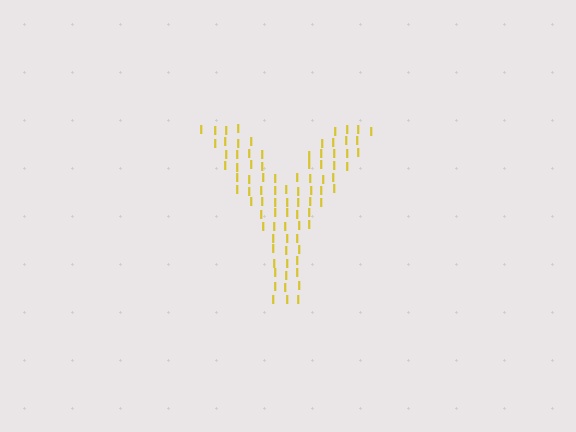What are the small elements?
The small elements are letter I's.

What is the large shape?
The large shape is the letter Y.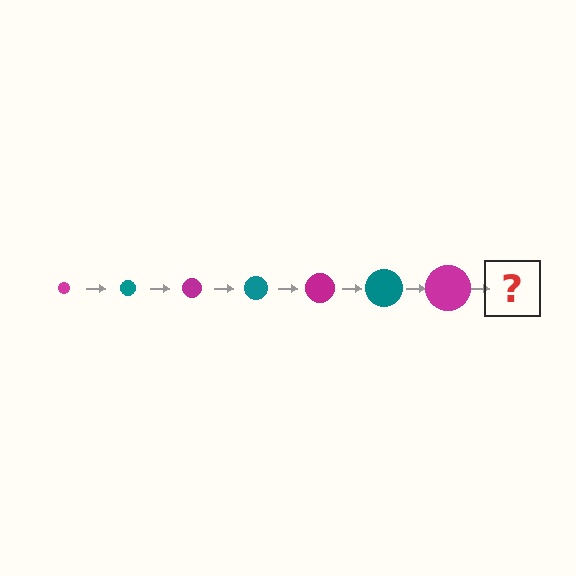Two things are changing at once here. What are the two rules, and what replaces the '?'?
The two rules are that the circle grows larger each step and the color cycles through magenta and teal. The '?' should be a teal circle, larger than the previous one.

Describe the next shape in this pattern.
It should be a teal circle, larger than the previous one.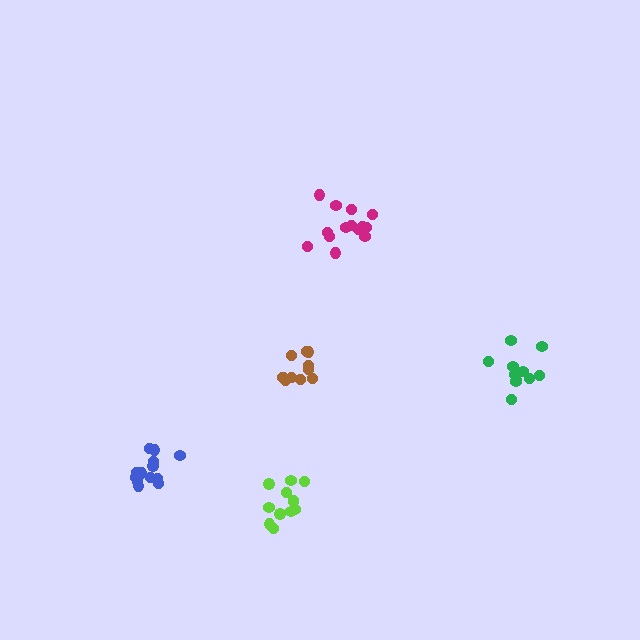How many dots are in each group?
Group 1: 11 dots, Group 2: 11 dots, Group 3: 12 dots, Group 4: 13 dots, Group 5: 14 dots (61 total).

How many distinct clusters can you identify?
There are 5 distinct clusters.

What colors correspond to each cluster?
The clusters are colored: green, brown, lime, blue, magenta.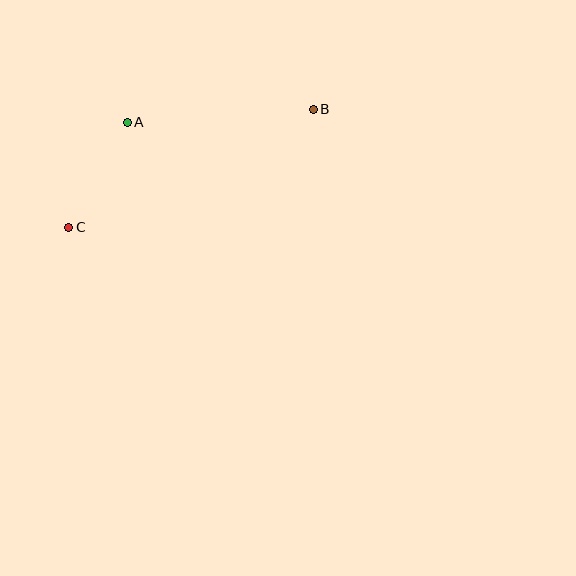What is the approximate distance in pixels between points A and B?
The distance between A and B is approximately 186 pixels.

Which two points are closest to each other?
Points A and C are closest to each other.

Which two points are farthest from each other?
Points B and C are farthest from each other.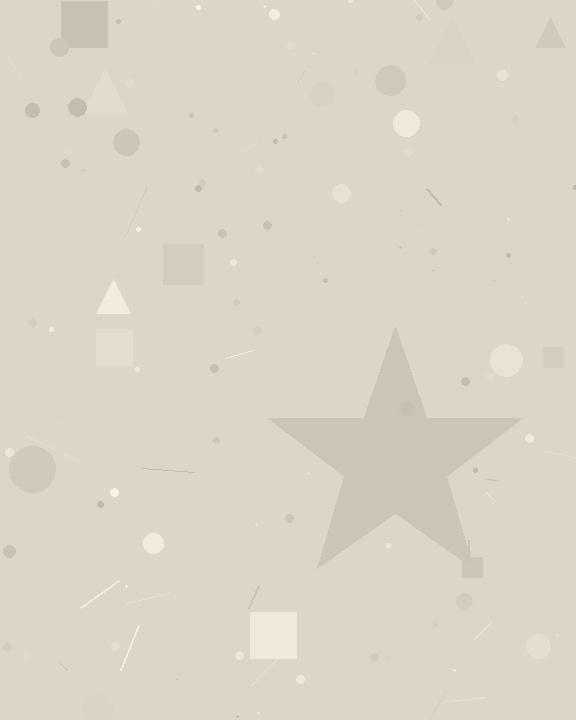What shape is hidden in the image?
A star is hidden in the image.